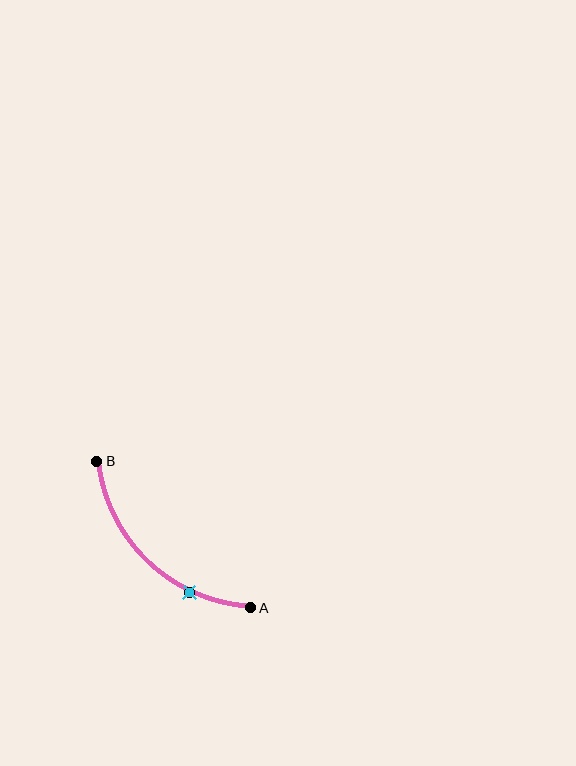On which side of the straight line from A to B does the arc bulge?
The arc bulges below and to the left of the straight line connecting A and B.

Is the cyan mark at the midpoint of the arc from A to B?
No. The cyan mark lies on the arc but is closer to endpoint A. The arc midpoint would be at the point on the curve equidistant along the arc from both A and B.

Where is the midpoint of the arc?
The arc midpoint is the point on the curve farthest from the straight line joining A and B. It sits below and to the left of that line.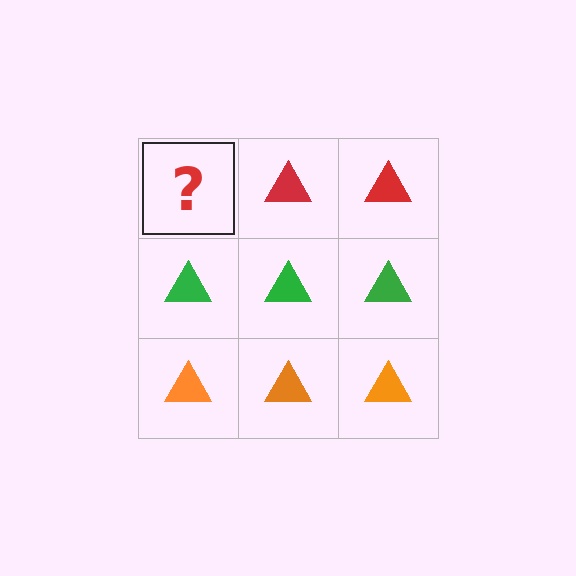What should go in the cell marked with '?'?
The missing cell should contain a red triangle.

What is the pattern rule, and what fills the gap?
The rule is that each row has a consistent color. The gap should be filled with a red triangle.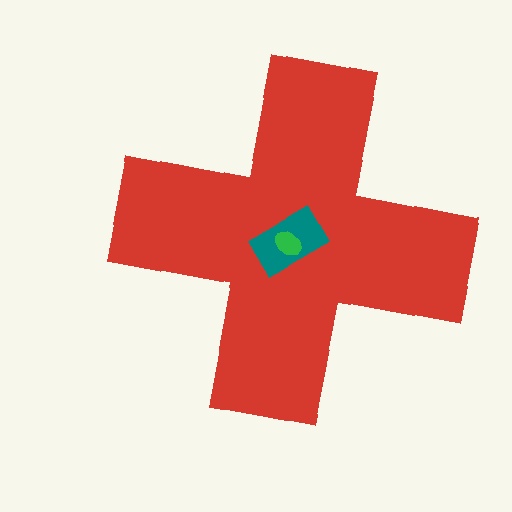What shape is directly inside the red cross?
The teal rectangle.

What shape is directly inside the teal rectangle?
The green ellipse.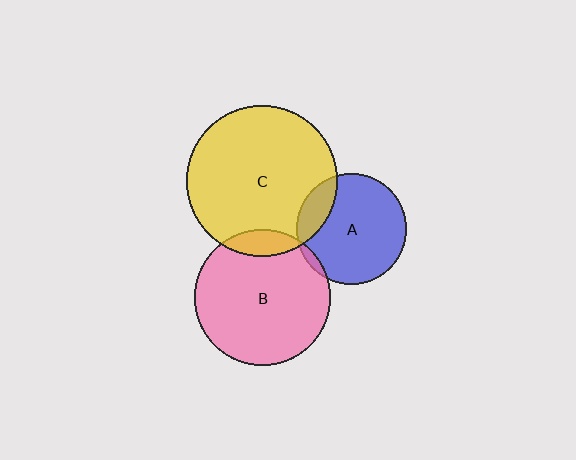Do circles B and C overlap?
Yes.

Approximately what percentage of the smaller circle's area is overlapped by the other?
Approximately 10%.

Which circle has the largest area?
Circle C (yellow).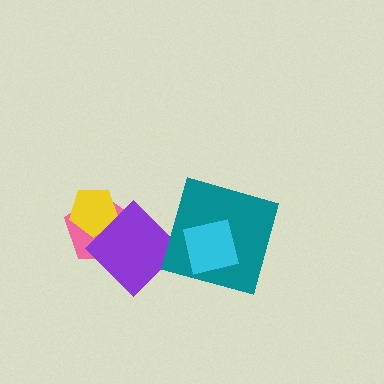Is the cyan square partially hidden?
No, no other shape covers it.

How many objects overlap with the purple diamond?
1 object overlaps with the purple diamond.